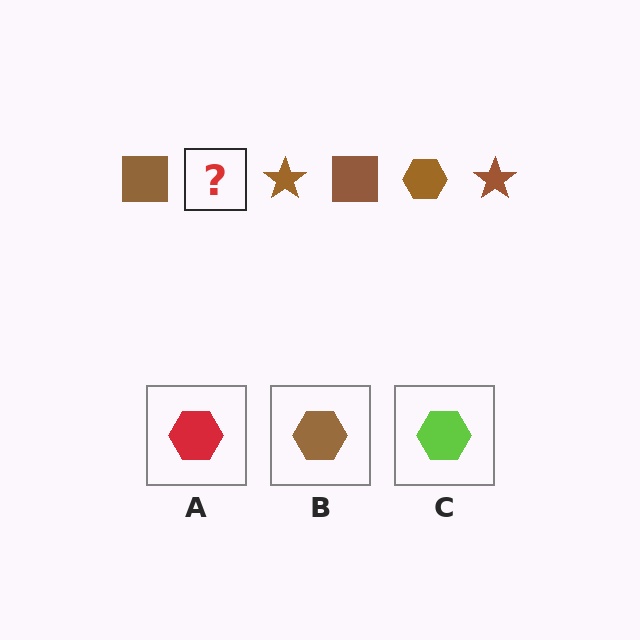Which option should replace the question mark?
Option B.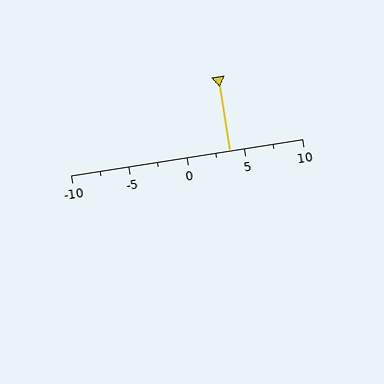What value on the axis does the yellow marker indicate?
The marker indicates approximately 3.8.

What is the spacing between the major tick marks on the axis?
The major ticks are spaced 5 apart.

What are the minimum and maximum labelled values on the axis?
The axis runs from -10 to 10.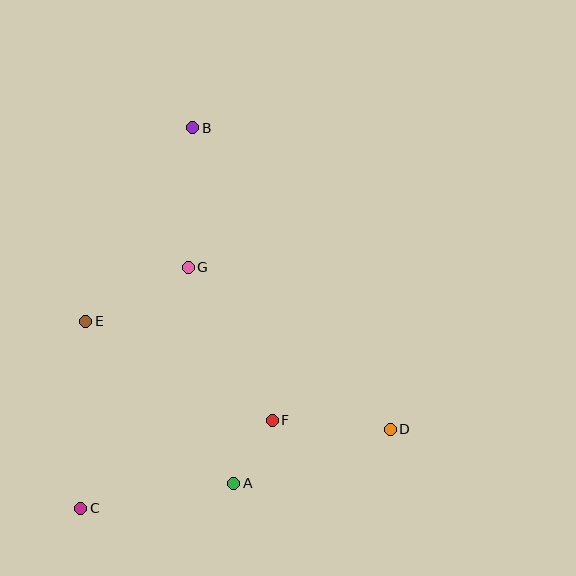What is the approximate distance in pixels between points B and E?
The distance between B and E is approximately 221 pixels.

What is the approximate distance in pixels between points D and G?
The distance between D and G is approximately 259 pixels.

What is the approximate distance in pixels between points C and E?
The distance between C and E is approximately 187 pixels.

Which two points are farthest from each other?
Points B and C are farthest from each other.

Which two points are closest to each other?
Points A and F are closest to each other.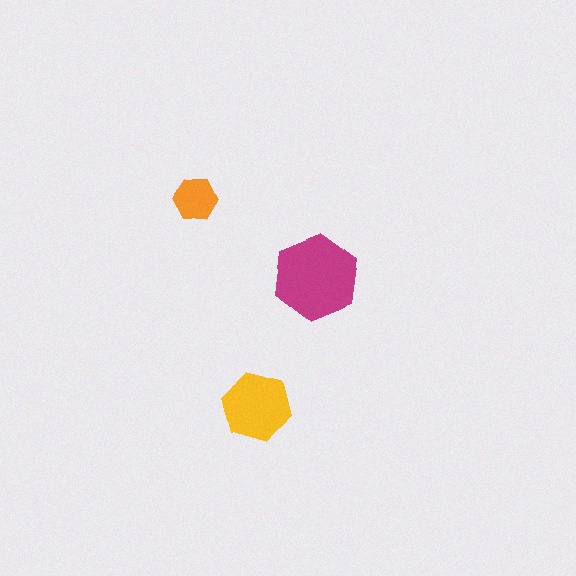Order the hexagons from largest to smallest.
the magenta one, the yellow one, the orange one.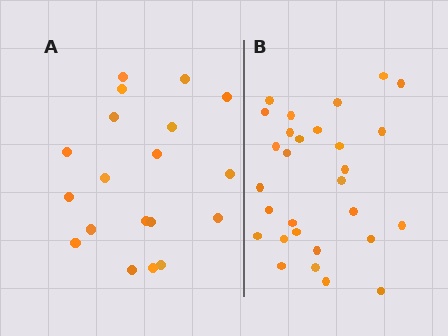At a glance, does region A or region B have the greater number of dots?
Region B (the right region) has more dots.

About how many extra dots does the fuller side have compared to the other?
Region B has roughly 10 or so more dots than region A.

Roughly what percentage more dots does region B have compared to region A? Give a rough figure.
About 55% more.